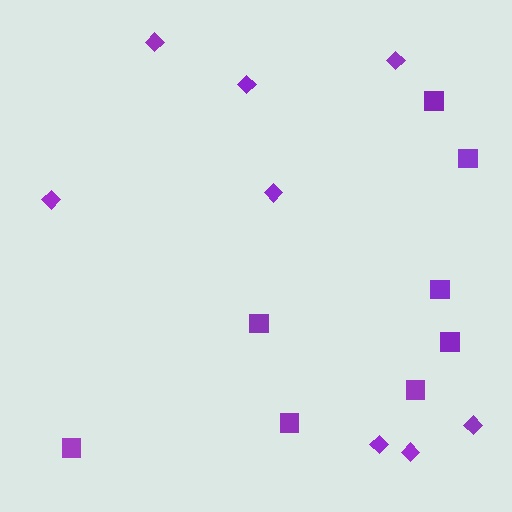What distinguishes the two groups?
There are 2 groups: one group of diamonds (8) and one group of squares (8).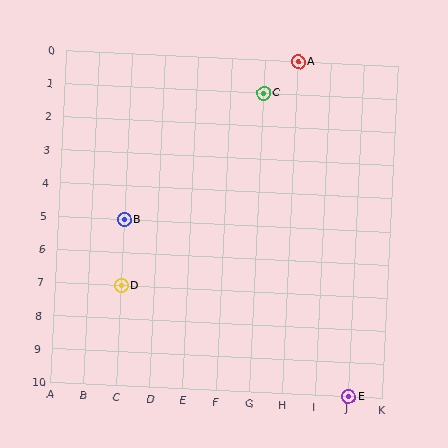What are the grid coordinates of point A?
Point A is at grid coordinates (H, 0).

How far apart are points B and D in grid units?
Points B and D are 2 rows apart.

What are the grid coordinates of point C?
Point C is at grid coordinates (G, 1).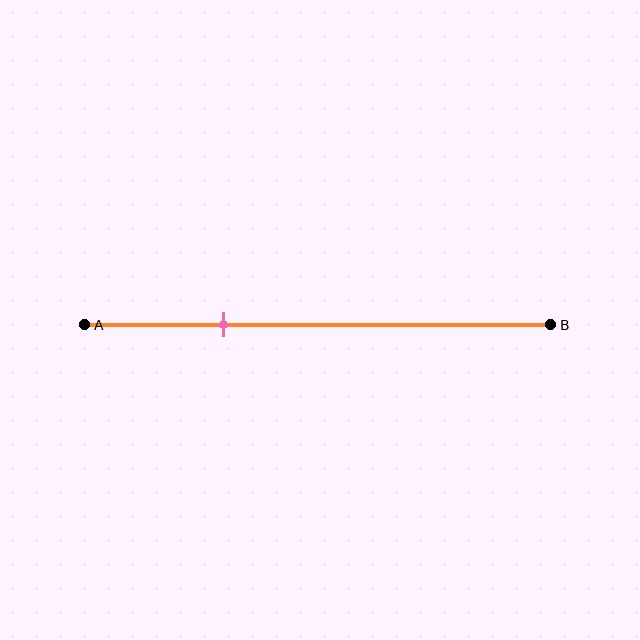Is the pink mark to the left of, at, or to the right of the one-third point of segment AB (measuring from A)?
The pink mark is to the left of the one-third point of segment AB.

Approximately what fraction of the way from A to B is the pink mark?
The pink mark is approximately 30% of the way from A to B.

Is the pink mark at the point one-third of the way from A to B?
No, the mark is at about 30% from A, not at the 33% one-third point.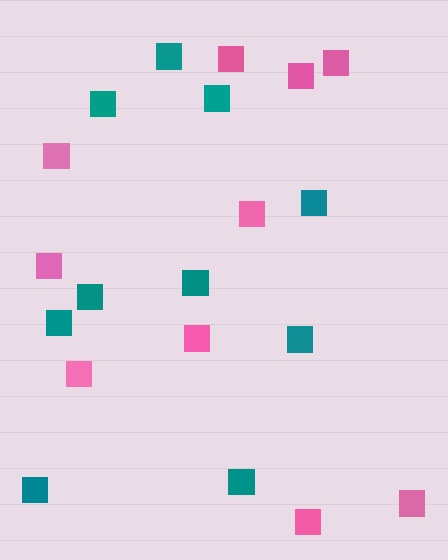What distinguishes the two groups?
There are 2 groups: one group of teal squares (10) and one group of pink squares (10).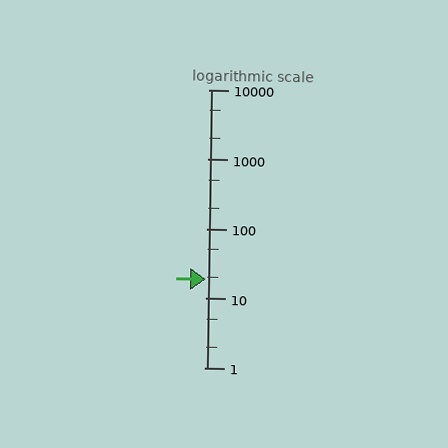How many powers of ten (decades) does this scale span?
The scale spans 4 decades, from 1 to 10000.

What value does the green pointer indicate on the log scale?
The pointer indicates approximately 19.